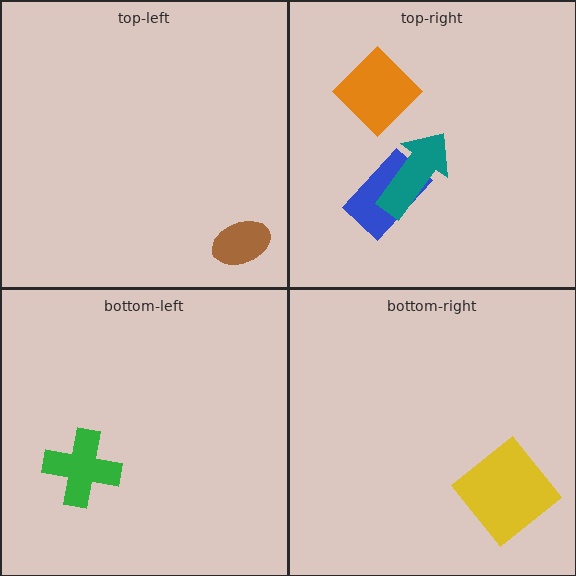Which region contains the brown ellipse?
The top-left region.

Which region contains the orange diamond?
The top-right region.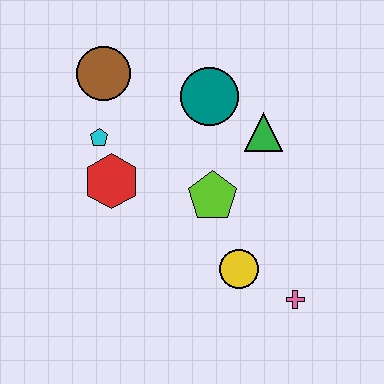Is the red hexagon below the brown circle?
Yes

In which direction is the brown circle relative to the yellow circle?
The brown circle is above the yellow circle.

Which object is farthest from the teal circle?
The pink cross is farthest from the teal circle.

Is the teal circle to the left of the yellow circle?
Yes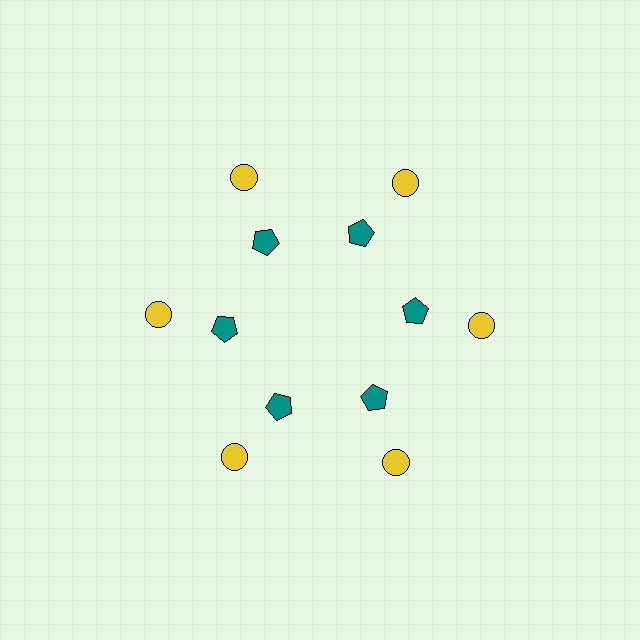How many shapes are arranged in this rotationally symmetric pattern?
There are 12 shapes, arranged in 6 groups of 2.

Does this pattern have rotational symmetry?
Yes, this pattern has 6-fold rotational symmetry. It looks the same after rotating 60 degrees around the center.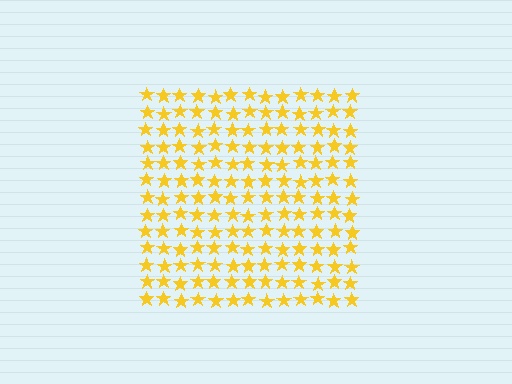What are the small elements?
The small elements are stars.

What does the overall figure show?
The overall figure shows a square.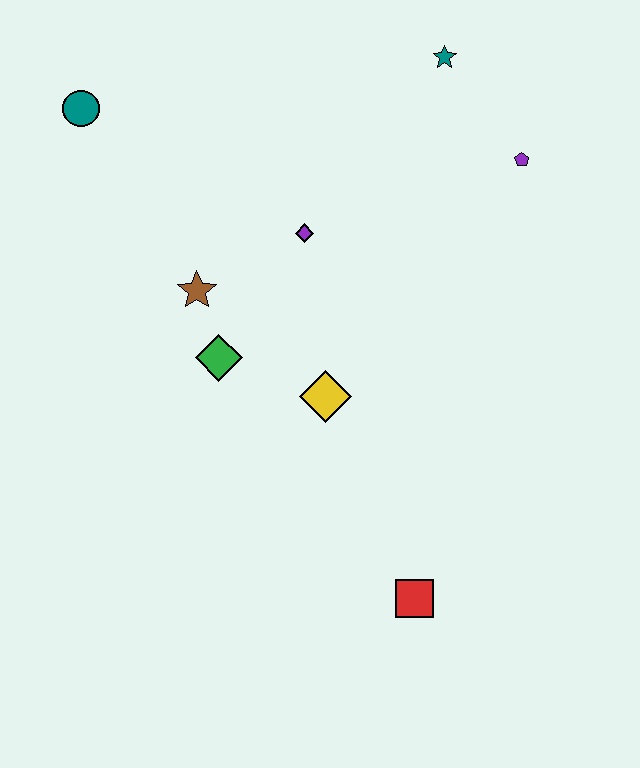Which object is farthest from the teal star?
The red square is farthest from the teal star.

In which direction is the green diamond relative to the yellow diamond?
The green diamond is to the left of the yellow diamond.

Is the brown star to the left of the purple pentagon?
Yes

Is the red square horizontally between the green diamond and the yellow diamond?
No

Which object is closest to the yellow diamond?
The green diamond is closest to the yellow diamond.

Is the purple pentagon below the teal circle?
Yes